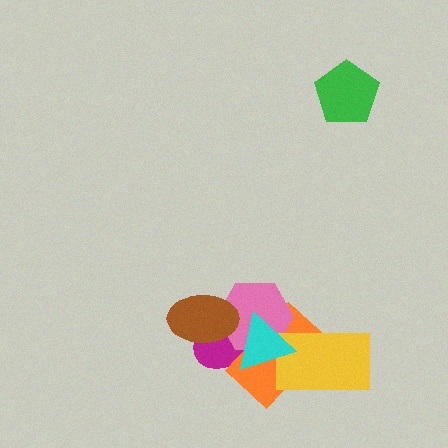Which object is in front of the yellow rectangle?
The cyan triangle is in front of the yellow rectangle.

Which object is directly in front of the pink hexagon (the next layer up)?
The brown ellipse is directly in front of the pink hexagon.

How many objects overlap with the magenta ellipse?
4 objects overlap with the magenta ellipse.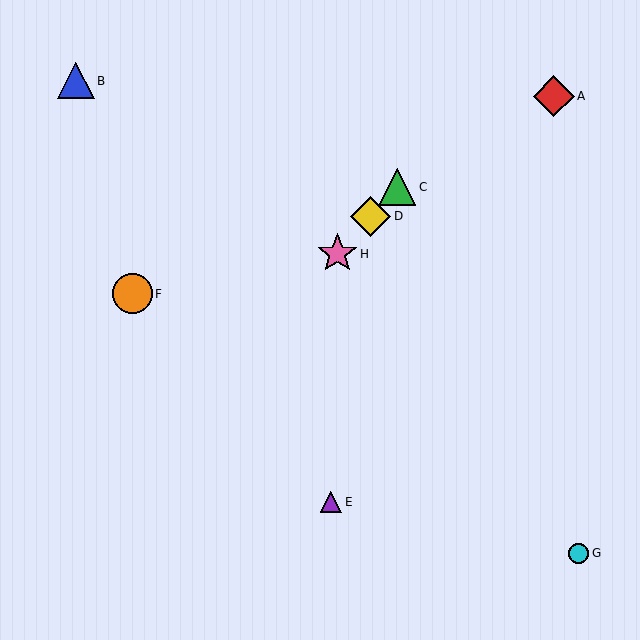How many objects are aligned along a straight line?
3 objects (C, D, H) are aligned along a straight line.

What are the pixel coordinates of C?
Object C is at (397, 187).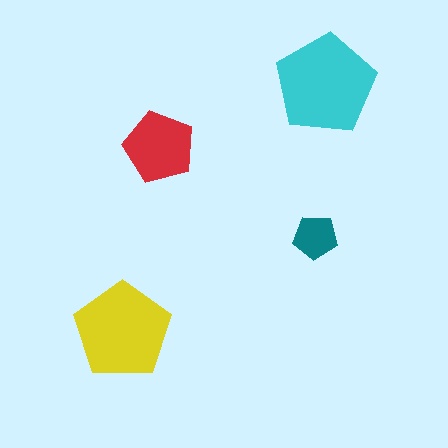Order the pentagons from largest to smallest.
the cyan one, the yellow one, the red one, the teal one.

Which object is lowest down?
The yellow pentagon is bottommost.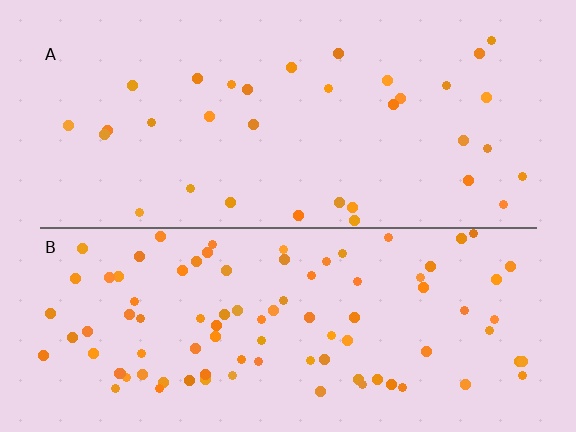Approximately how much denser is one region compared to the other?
Approximately 2.8× — region B over region A.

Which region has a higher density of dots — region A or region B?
B (the bottom).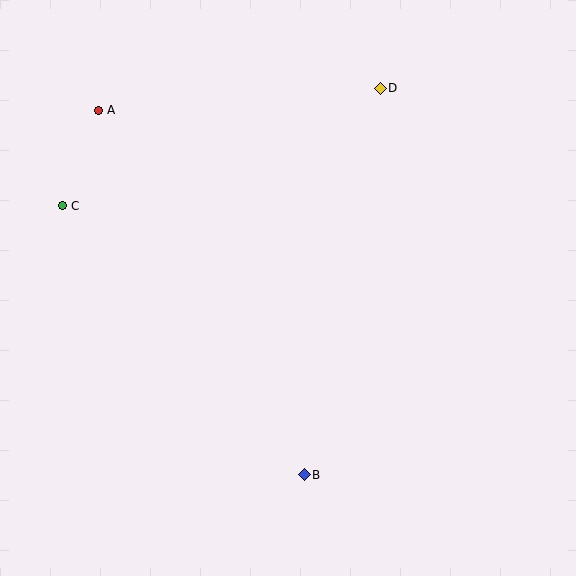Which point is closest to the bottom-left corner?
Point B is closest to the bottom-left corner.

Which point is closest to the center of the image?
Point B at (304, 475) is closest to the center.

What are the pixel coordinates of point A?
Point A is at (99, 110).